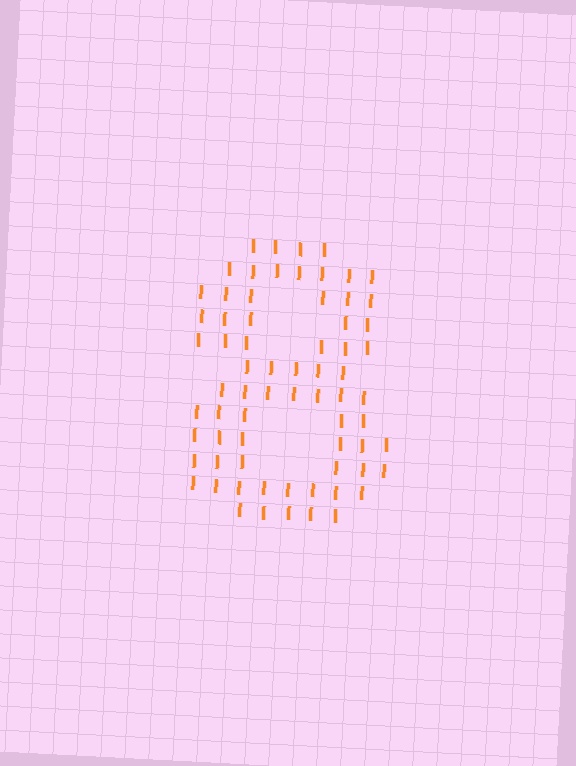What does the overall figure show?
The overall figure shows the digit 8.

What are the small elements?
The small elements are letter I's.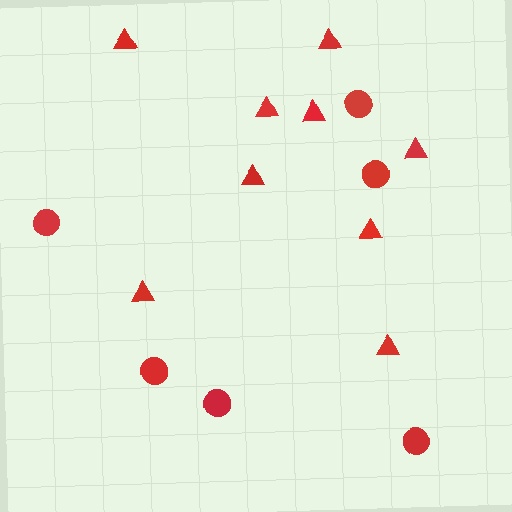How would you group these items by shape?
There are 2 groups: one group of triangles (9) and one group of circles (6).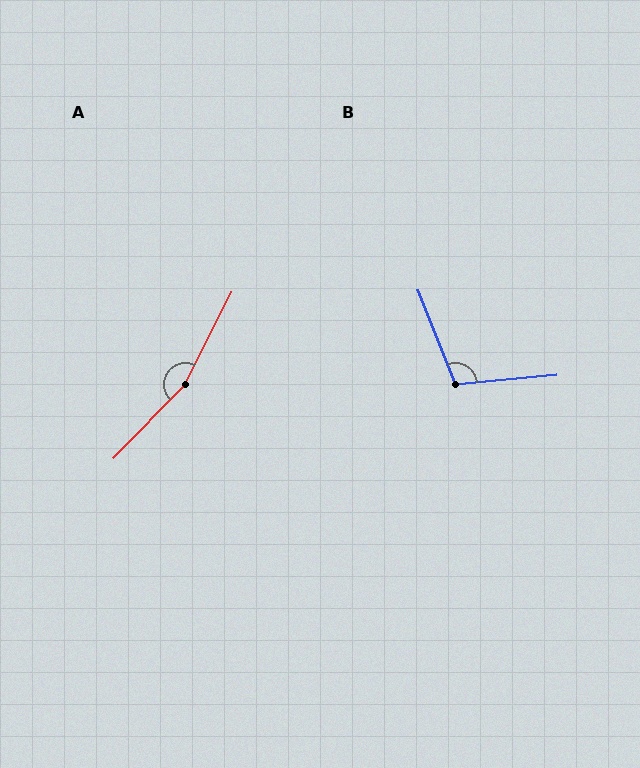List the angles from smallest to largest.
B (106°), A (163°).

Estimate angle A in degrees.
Approximately 163 degrees.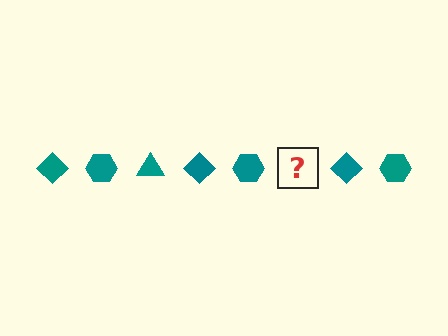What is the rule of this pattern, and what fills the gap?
The rule is that the pattern cycles through diamond, hexagon, triangle shapes in teal. The gap should be filled with a teal triangle.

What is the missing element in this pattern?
The missing element is a teal triangle.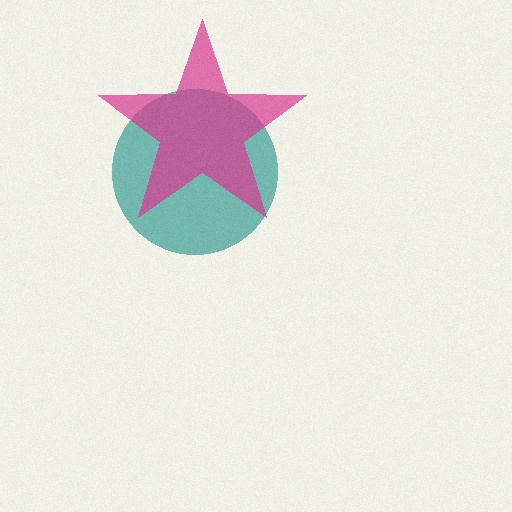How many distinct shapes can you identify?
There are 2 distinct shapes: a teal circle, a magenta star.